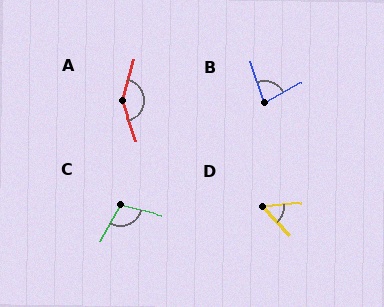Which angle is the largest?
A, at approximately 145 degrees.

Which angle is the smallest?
D, at approximately 52 degrees.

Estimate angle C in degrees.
Approximately 104 degrees.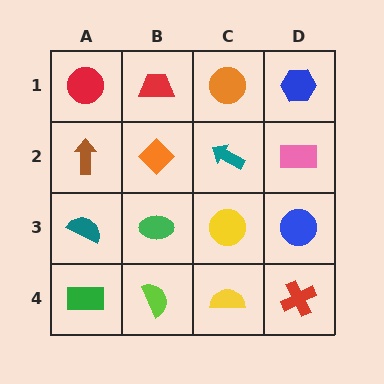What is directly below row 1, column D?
A pink rectangle.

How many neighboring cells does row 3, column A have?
3.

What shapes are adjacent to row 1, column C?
A teal arrow (row 2, column C), a red trapezoid (row 1, column B), a blue hexagon (row 1, column D).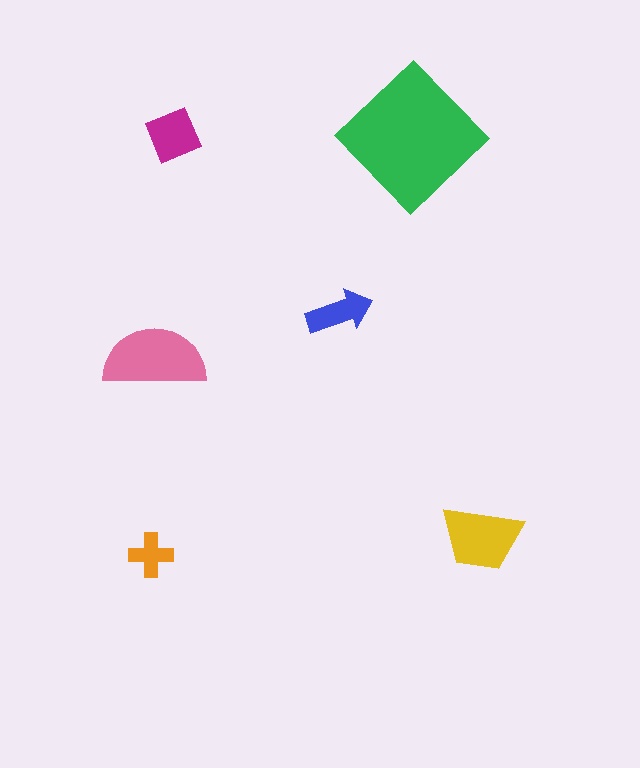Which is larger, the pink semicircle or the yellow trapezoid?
The pink semicircle.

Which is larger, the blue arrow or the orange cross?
The blue arrow.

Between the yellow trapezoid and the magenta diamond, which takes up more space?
The yellow trapezoid.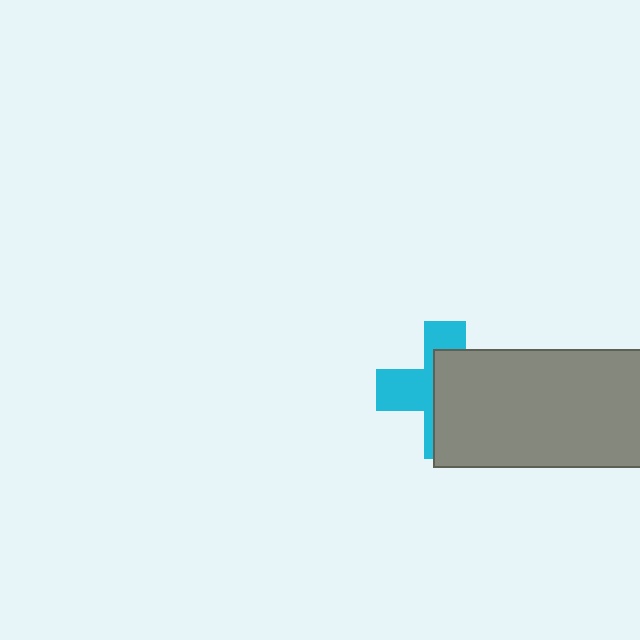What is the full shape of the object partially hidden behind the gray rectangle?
The partially hidden object is a cyan cross.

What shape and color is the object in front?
The object in front is a gray rectangle.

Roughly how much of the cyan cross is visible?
A small part of it is visible (roughly 44%).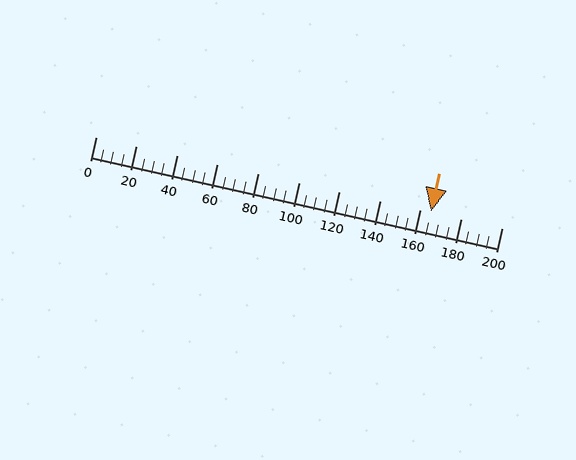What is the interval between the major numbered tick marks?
The major tick marks are spaced 20 units apart.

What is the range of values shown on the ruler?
The ruler shows values from 0 to 200.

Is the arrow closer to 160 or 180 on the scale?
The arrow is closer to 160.